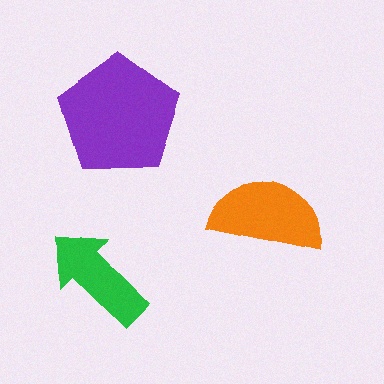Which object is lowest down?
The green arrow is bottommost.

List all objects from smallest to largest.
The green arrow, the orange semicircle, the purple pentagon.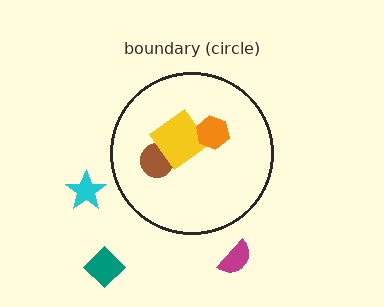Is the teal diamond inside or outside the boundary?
Outside.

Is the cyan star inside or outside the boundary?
Outside.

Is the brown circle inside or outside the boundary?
Inside.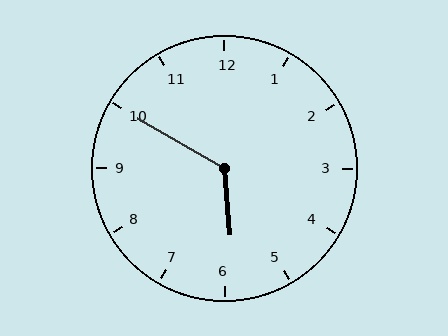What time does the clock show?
5:50.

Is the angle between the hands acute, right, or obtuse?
It is obtuse.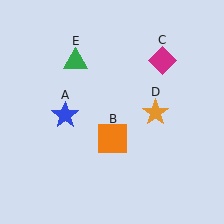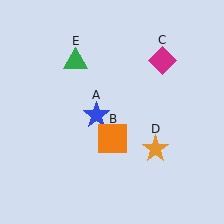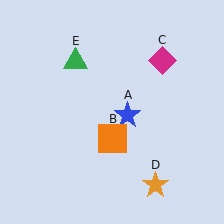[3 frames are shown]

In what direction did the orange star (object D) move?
The orange star (object D) moved down.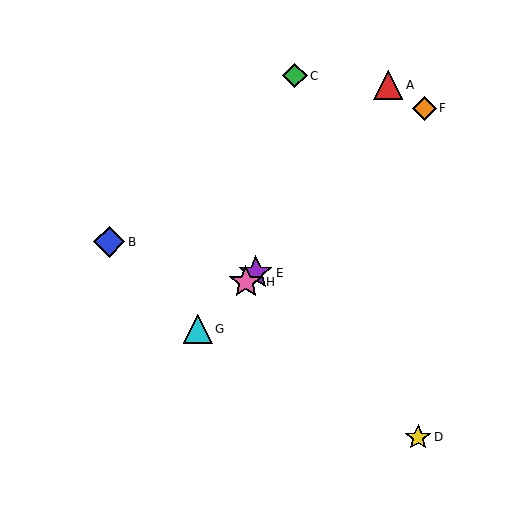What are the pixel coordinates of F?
Object F is at (424, 108).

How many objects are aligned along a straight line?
4 objects (E, F, G, H) are aligned along a straight line.